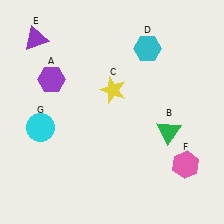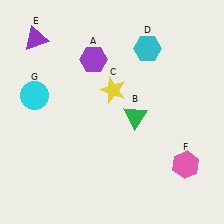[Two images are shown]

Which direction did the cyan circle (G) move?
The cyan circle (G) moved up.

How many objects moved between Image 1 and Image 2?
3 objects moved between the two images.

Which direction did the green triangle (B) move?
The green triangle (B) moved left.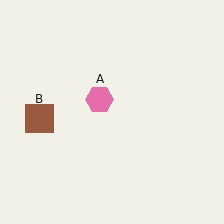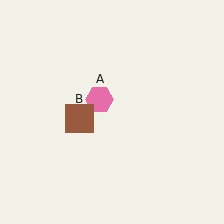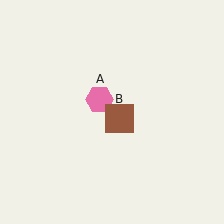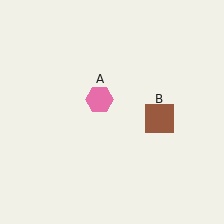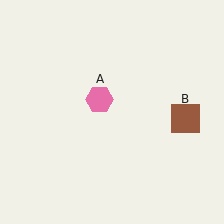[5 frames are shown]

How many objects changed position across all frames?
1 object changed position: brown square (object B).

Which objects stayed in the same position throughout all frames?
Pink hexagon (object A) remained stationary.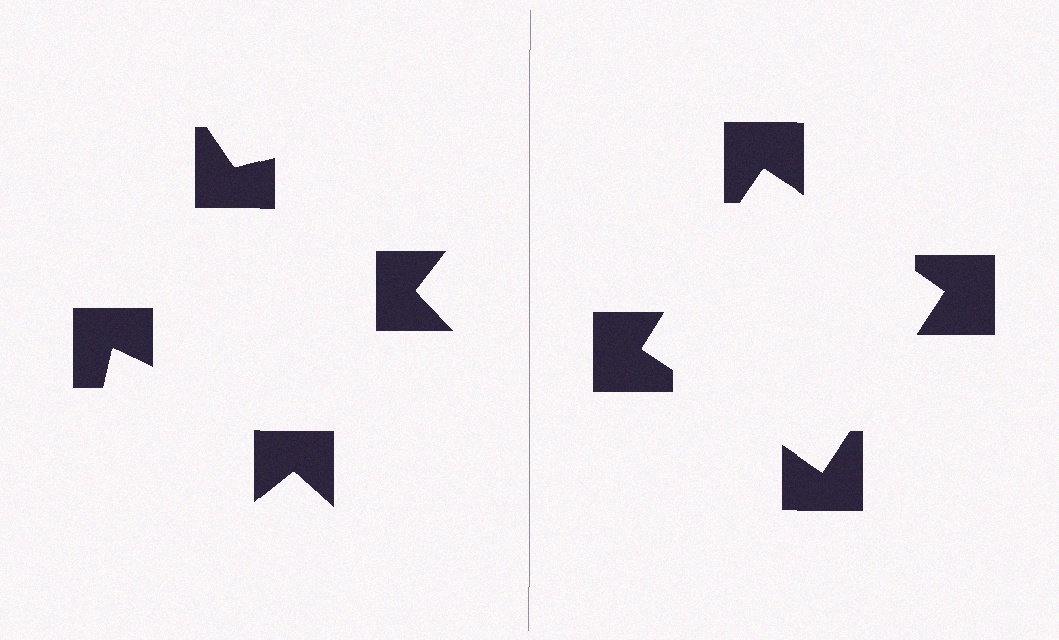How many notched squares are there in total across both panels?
8 — 4 on each side.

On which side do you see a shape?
An illusory square appears on the right side. On the left side the wedge cuts are rotated, so no coherent shape forms.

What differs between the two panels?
The notched squares are positioned identically on both sides; only the wedge orientations differ. On the right they align to a square; on the left they are misaligned.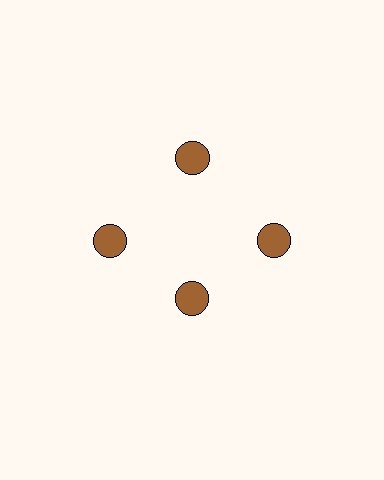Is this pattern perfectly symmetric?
No. The 4 brown circles are arranged in a ring, but one element near the 6 o'clock position is pulled inward toward the center, breaking the 4-fold rotational symmetry.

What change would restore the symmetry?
The symmetry would be restored by moving it outward, back onto the ring so that all 4 circles sit at equal angles and equal distance from the center.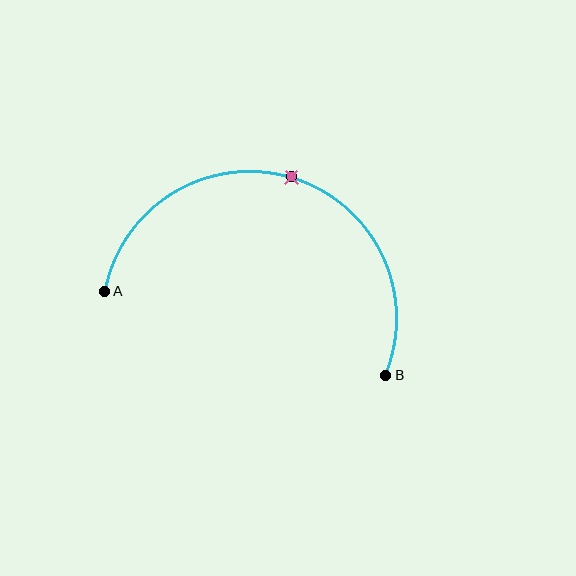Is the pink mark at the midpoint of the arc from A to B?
Yes. The pink mark lies on the arc at equal arc-length from both A and B — it is the arc midpoint.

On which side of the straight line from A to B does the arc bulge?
The arc bulges above the straight line connecting A and B.